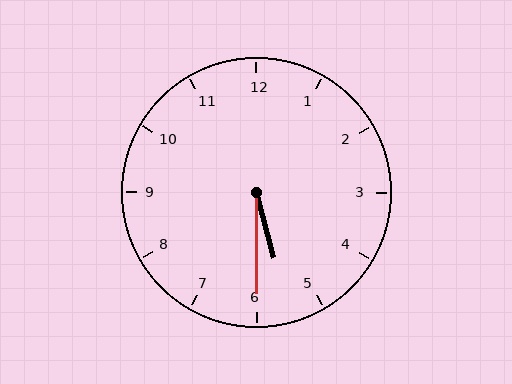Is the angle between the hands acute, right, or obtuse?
It is acute.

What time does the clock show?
5:30.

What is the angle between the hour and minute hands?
Approximately 15 degrees.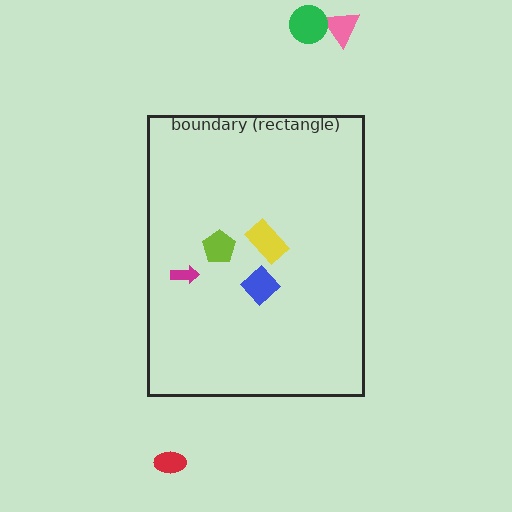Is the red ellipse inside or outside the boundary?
Outside.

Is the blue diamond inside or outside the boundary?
Inside.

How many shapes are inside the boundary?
4 inside, 3 outside.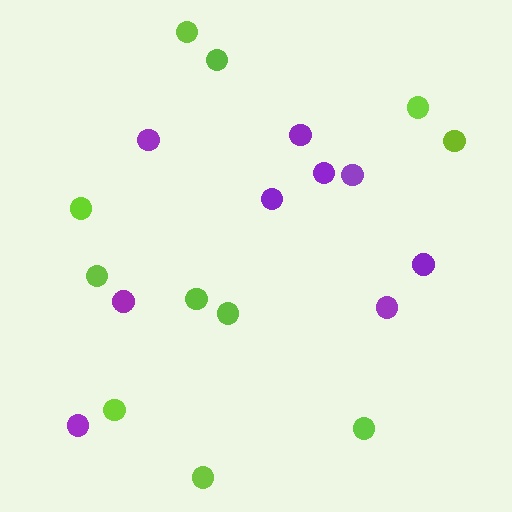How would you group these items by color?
There are 2 groups: one group of lime circles (11) and one group of purple circles (9).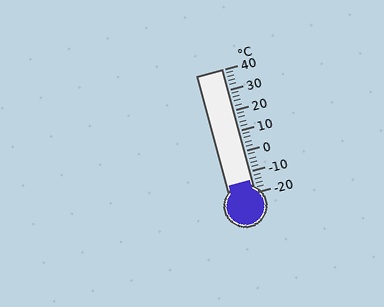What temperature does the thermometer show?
The thermometer shows approximately -14°C.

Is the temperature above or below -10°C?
The temperature is below -10°C.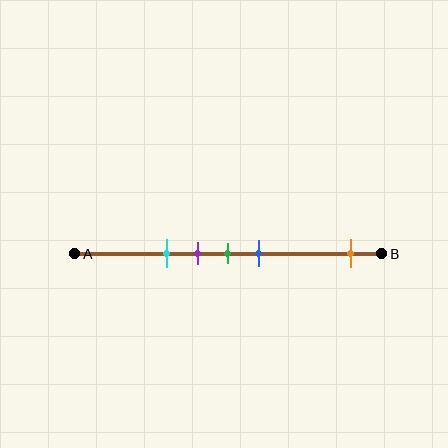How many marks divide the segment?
There are 5 marks dividing the segment.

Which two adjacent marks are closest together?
The purple and green marks are the closest adjacent pair.